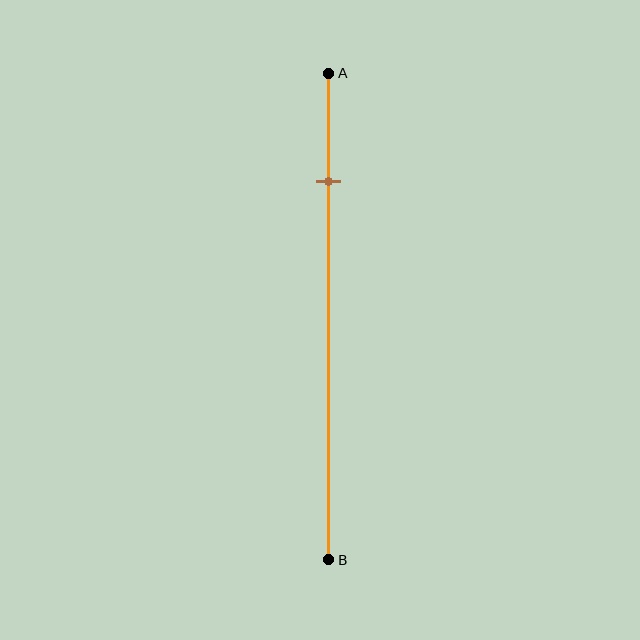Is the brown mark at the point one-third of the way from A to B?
No, the mark is at about 20% from A, not at the 33% one-third point.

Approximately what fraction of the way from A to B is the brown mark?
The brown mark is approximately 20% of the way from A to B.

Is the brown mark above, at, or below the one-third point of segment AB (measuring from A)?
The brown mark is above the one-third point of segment AB.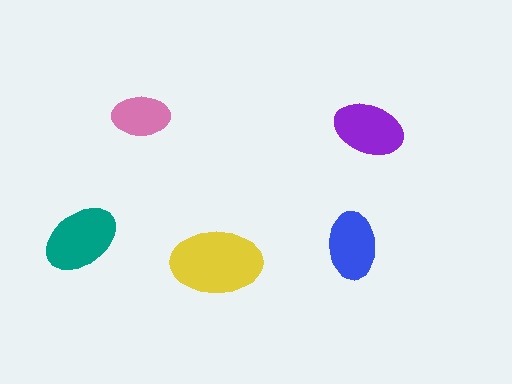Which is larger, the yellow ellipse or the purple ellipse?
The yellow one.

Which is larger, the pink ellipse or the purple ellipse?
The purple one.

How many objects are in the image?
There are 5 objects in the image.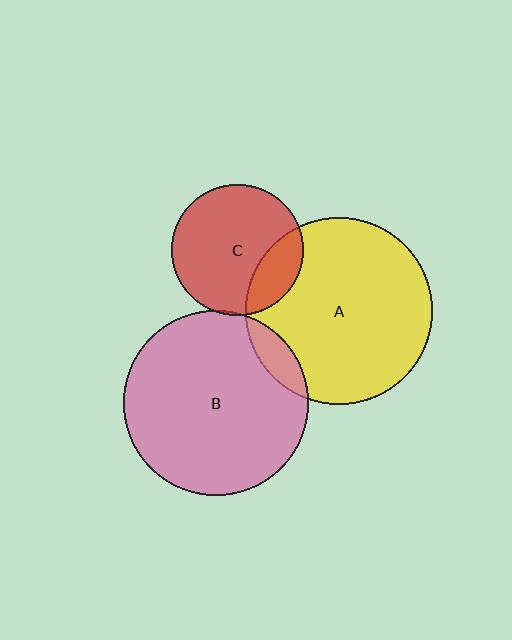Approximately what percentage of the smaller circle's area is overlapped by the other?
Approximately 5%.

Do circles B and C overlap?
Yes.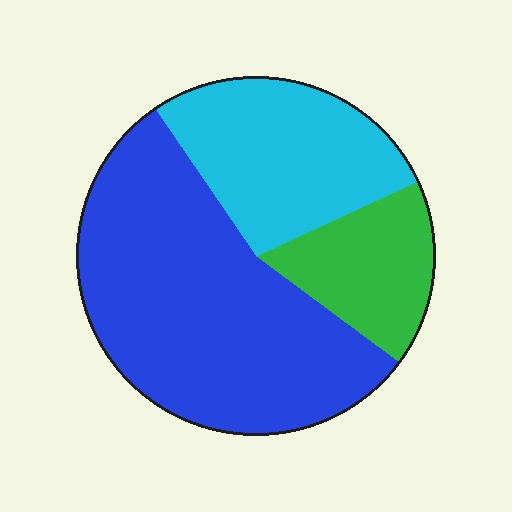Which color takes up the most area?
Blue, at roughly 55%.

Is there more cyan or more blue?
Blue.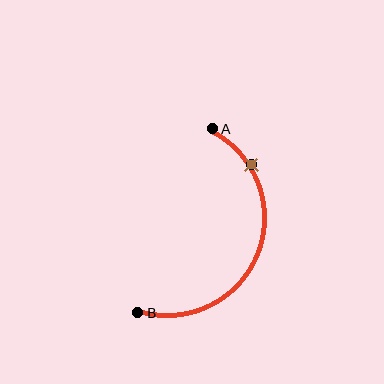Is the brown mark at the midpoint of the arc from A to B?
No. The brown mark lies on the arc but is closer to endpoint A. The arc midpoint would be at the point on the curve equidistant along the arc from both A and B.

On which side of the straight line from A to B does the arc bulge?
The arc bulges to the right of the straight line connecting A and B.